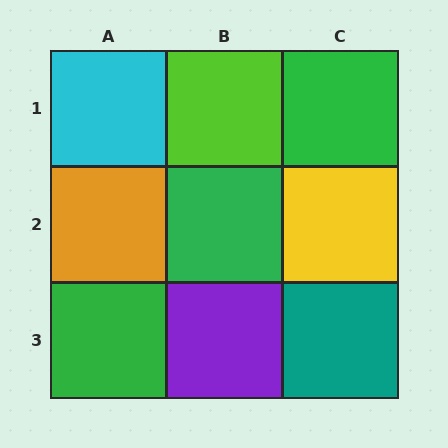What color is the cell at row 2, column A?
Orange.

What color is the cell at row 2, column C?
Yellow.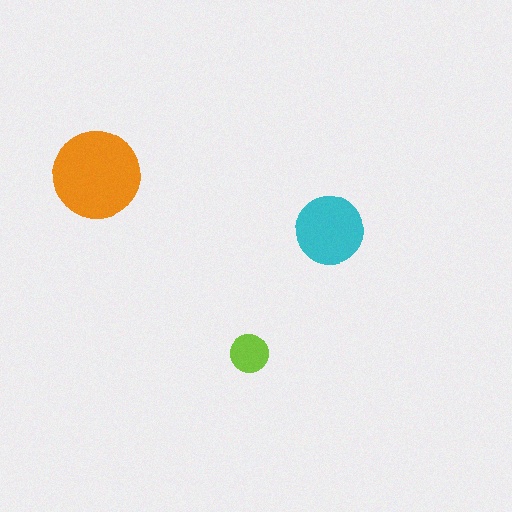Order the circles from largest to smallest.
the orange one, the cyan one, the lime one.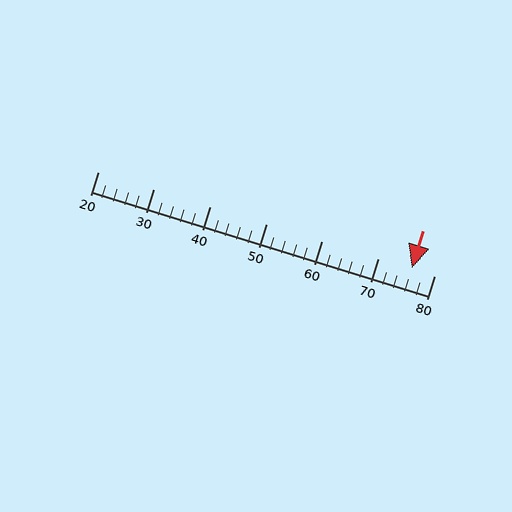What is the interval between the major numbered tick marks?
The major tick marks are spaced 10 units apart.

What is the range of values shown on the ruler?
The ruler shows values from 20 to 80.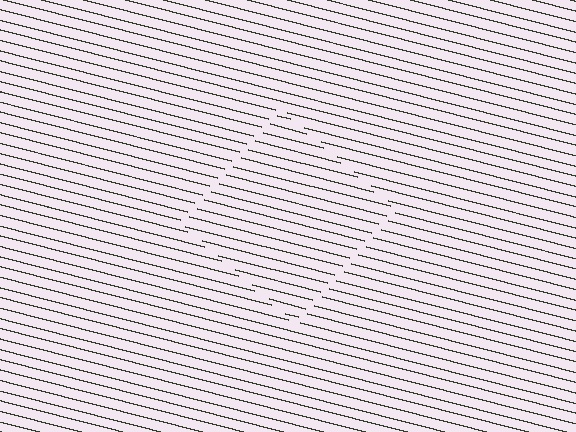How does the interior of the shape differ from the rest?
The interior of the shape contains the same grating, shifted by half a period — the contour is defined by the phase discontinuity where line-ends from the inner and outer gratings abut.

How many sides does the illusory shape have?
4 sides — the line-ends trace a square.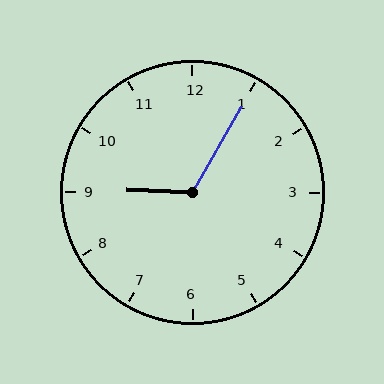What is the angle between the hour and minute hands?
Approximately 118 degrees.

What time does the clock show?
9:05.